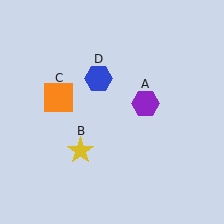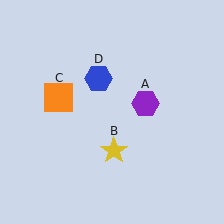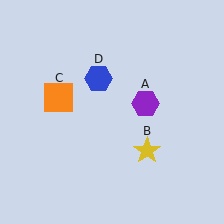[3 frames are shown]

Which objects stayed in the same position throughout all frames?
Purple hexagon (object A) and orange square (object C) and blue hexagon (object D) remained stationary.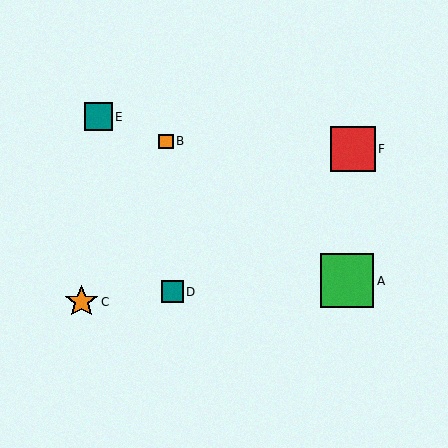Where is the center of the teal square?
The center of the teal square is at (98, 117).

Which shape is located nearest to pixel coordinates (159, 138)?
The orange square (labeled B) at (166, 141) is nearest to that location.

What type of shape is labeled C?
Shape C is an orange star.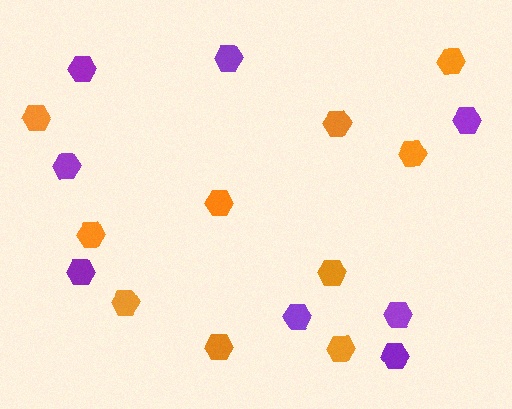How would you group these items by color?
There are 2 groups: one group of orange hexagons (10) and one group of purple hexagons (8).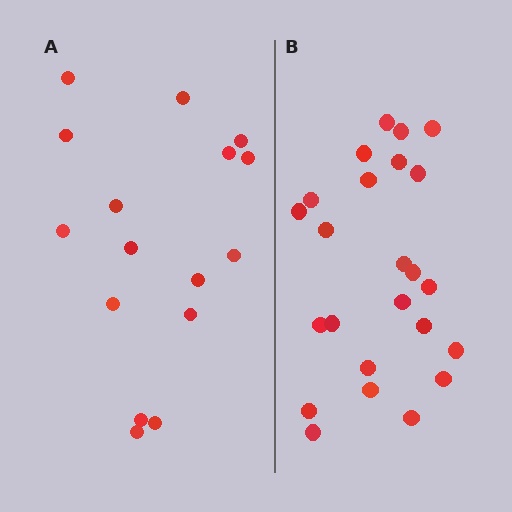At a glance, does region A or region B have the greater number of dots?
Region B (the right region) has more dots.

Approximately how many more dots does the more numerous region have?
Region B has roughly 8 or so more dots than region A.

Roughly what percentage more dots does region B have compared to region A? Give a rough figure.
About 50% more.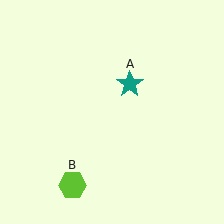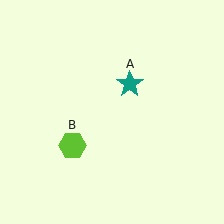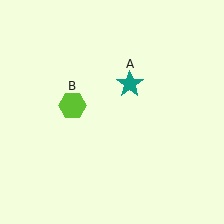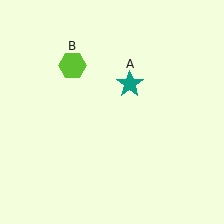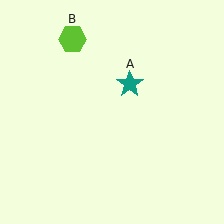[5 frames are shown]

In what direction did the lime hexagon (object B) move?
The lime hexagon (object B) moved up.